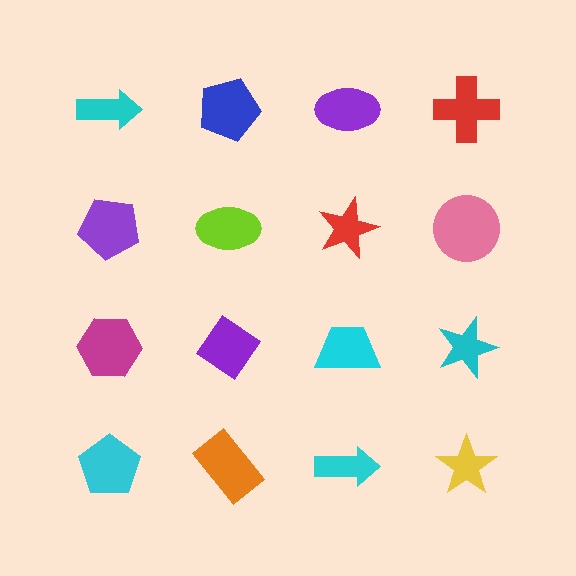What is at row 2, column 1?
A purple pentagon.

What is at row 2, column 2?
A lime ellipse.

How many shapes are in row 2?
4 shapes.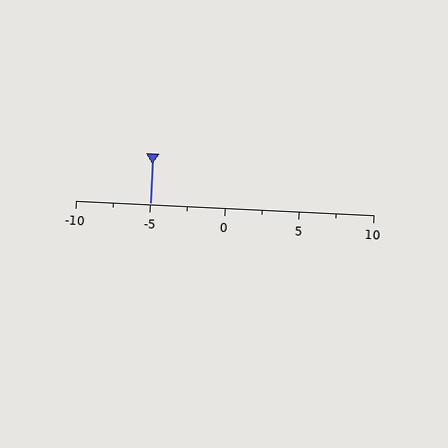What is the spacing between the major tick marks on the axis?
The major ticks are spaced 5 apart.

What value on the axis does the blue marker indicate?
The marker indicates approximately -5.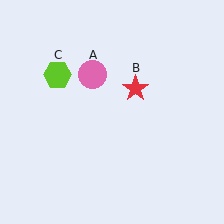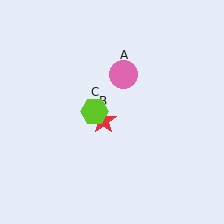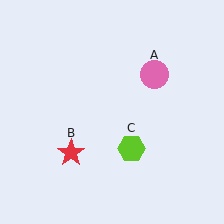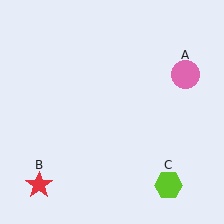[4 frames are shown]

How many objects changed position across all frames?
3 objects changed position: pink circle (object A), red star (object B), lime hexagon (object C).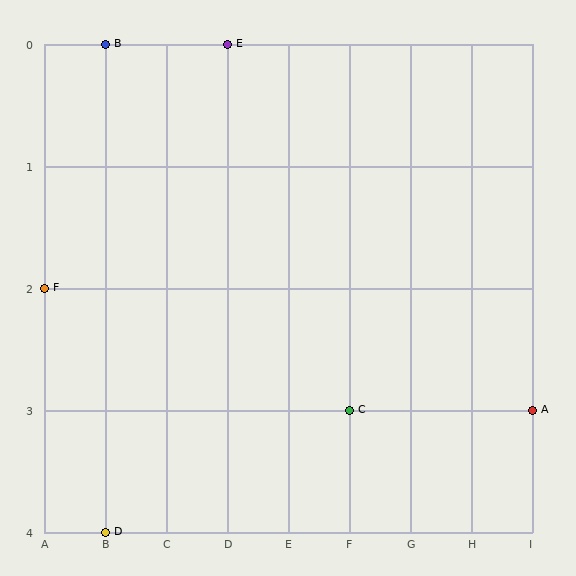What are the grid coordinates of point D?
Point D is at grid coordinates (B, 4).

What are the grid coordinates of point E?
Point E is at grid coordinates (D, 0).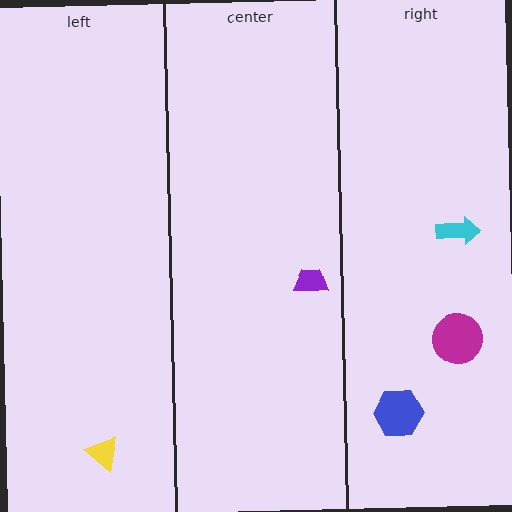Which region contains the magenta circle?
The right region.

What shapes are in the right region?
The cyan arrow, the magenta circle, the blue hexagon.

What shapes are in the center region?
The purple trapezoid.